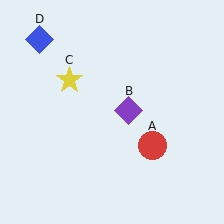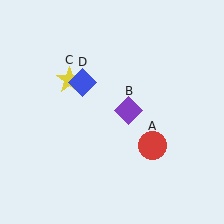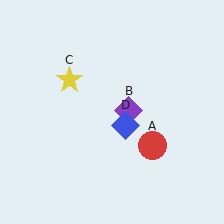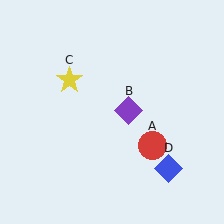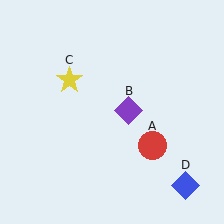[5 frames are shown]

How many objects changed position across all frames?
1 object changed position: blue diamond (object D).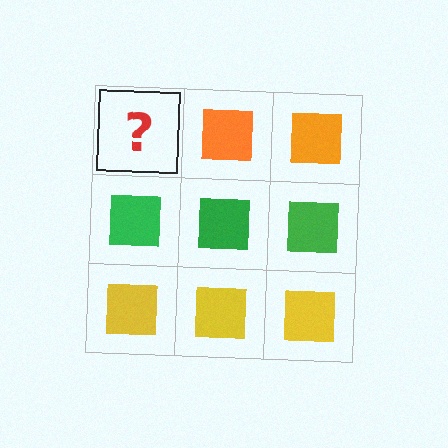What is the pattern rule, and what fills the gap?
The rule is that each row has a consistent color. The gap should be filled with an orange square.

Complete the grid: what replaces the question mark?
The question mark should be replaced with an orange square.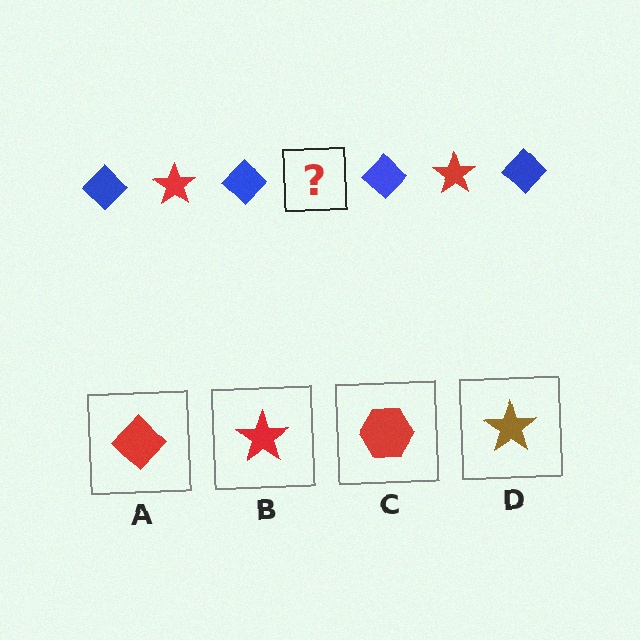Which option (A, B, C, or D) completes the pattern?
B.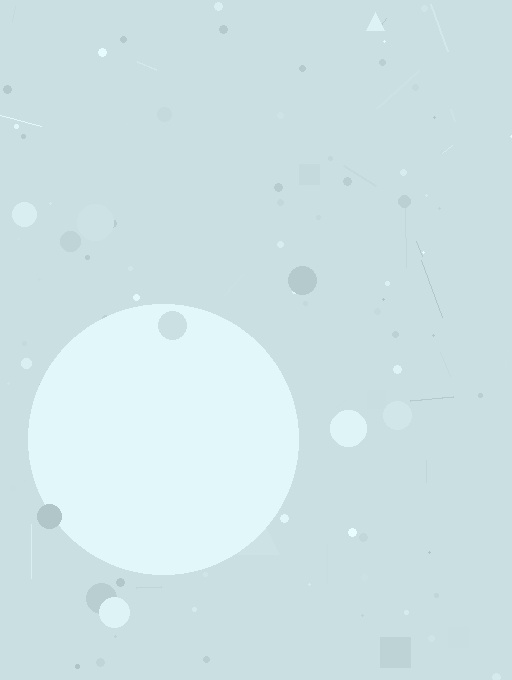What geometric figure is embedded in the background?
A circle is embedded in the background.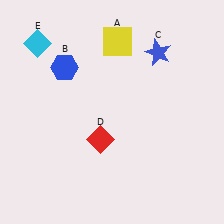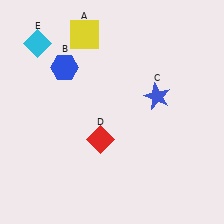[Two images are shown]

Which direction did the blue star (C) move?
The blue star (C) moved down.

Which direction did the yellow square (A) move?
The yellow square (A) moved left.